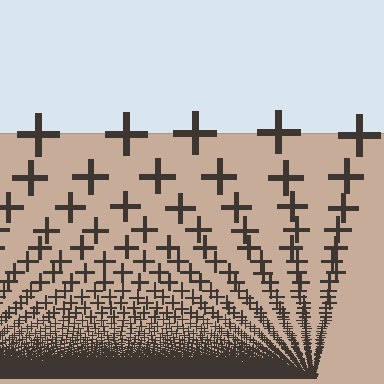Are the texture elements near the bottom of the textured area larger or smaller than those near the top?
Smaller. The gradient is inverted — elements near the bottom are smaller and denser.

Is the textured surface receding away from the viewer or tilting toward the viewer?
The surface appears to tilt toward the viewer. Texture elements get larger and sparser toward the top.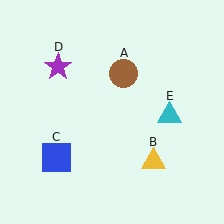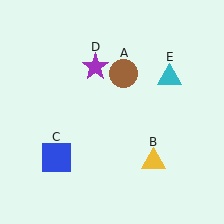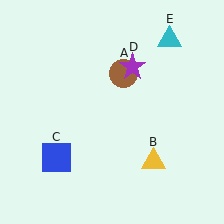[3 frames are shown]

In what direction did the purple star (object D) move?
The purple star (object D) moved right.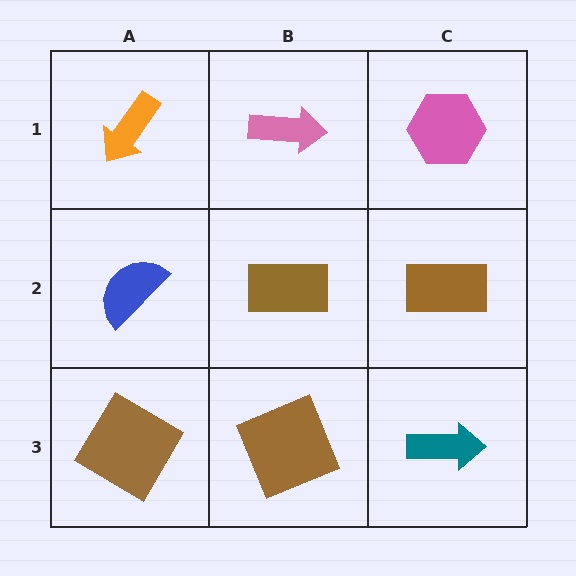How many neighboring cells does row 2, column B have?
4.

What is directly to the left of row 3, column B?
A brown diamond.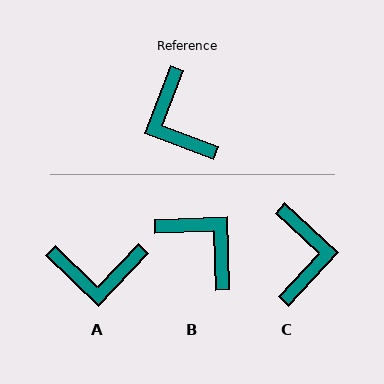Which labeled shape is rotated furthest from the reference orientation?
C, about 158 degrees away.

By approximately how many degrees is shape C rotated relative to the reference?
Approximately 158 degrees counter-clockwise.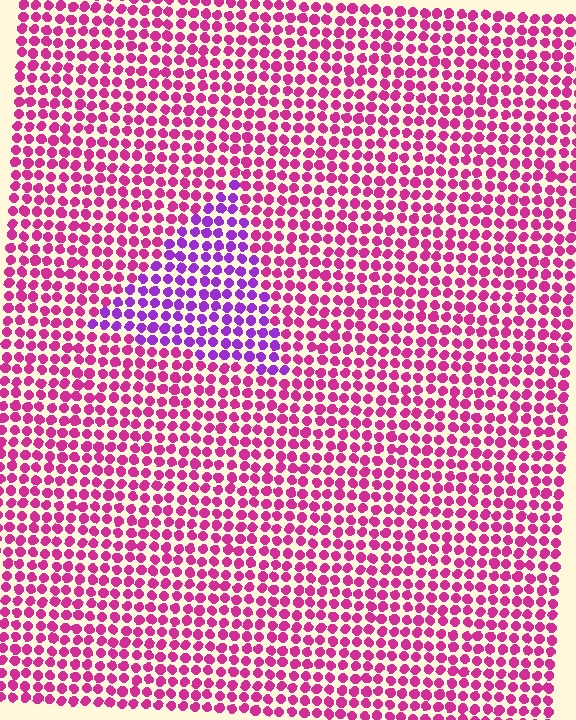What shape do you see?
I see a triangle.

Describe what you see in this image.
The image is filled with small magenta elements in a uniform arrangement. A triangle-shaped region is visible where the elements are tinted to a slightly different hue, forming a subtle color boundary.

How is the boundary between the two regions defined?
The boundary is defined purely by a slight shift in hue (about 42 degrees). Spacing, size, and orientation are identical on both sides.